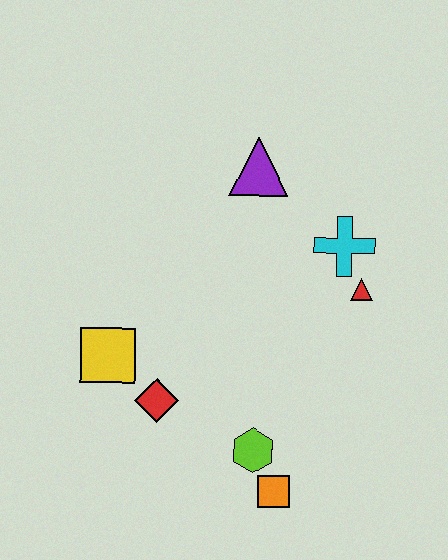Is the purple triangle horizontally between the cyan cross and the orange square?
No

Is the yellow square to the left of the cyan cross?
Yes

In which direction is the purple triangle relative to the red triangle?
The purple triangle is above the red triangle.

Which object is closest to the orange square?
The lime hexagon is closest to the orange square.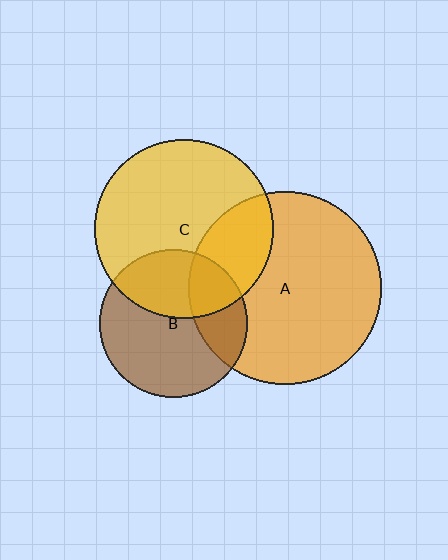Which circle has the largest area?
Circle A (orange).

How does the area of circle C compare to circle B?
Approximately 1.5 times.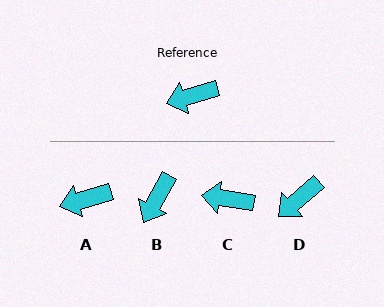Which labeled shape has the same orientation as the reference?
A.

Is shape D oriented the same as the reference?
No, it is off by about 24 degrees.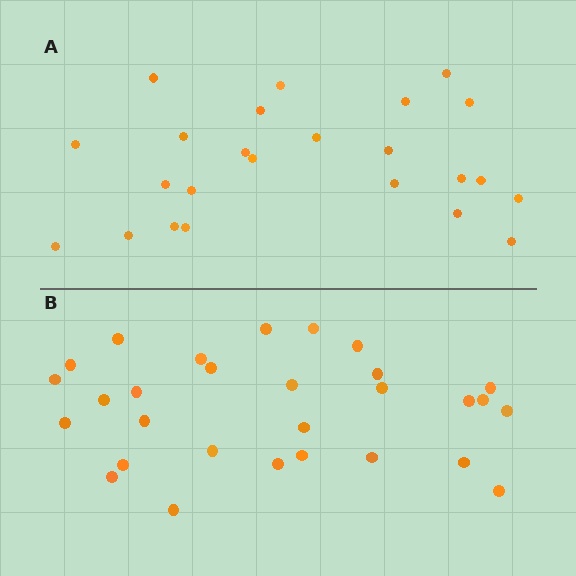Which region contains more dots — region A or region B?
Region B (the bottom region) has more dots.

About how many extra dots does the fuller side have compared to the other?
Region B has about 5 more dots than region A.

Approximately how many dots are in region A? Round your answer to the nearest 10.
About 20 dots. (The exact count is 24, which rounds to 20.)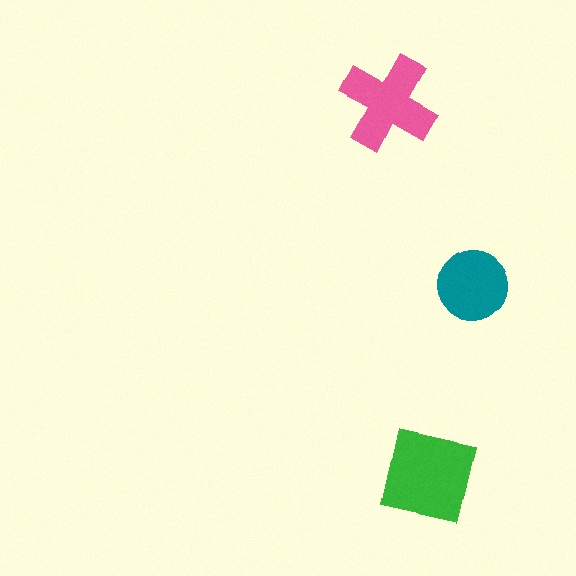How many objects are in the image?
There are 3 objects in the image.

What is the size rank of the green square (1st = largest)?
1st.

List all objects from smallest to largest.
The teal circle, the pink cross, the green square.